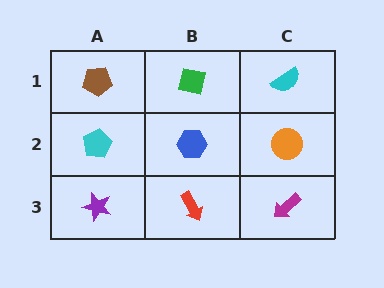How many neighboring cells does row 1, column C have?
2.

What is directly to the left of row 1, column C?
A green square.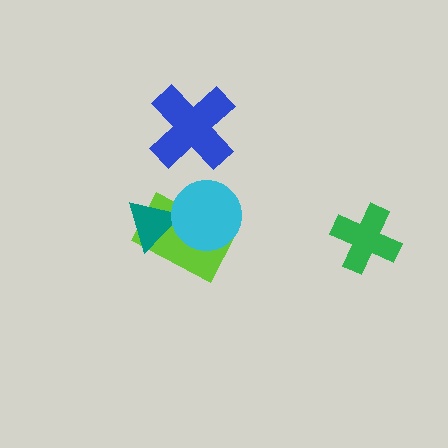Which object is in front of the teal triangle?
The cyan circle is in front of the teal triangle.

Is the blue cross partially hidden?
No, no other shape covers it.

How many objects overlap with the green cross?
0 objects overlap with the green cross.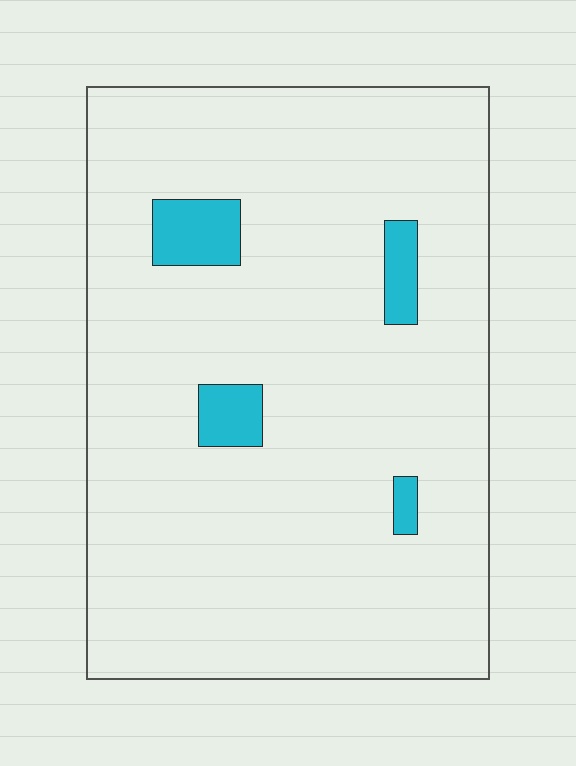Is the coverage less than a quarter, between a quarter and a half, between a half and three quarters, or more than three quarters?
Less than a quarter.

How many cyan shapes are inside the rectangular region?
4.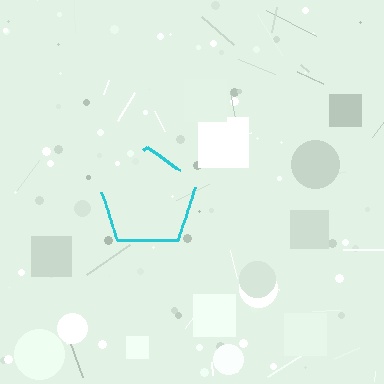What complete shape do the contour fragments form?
The contour fragments form a pentagon.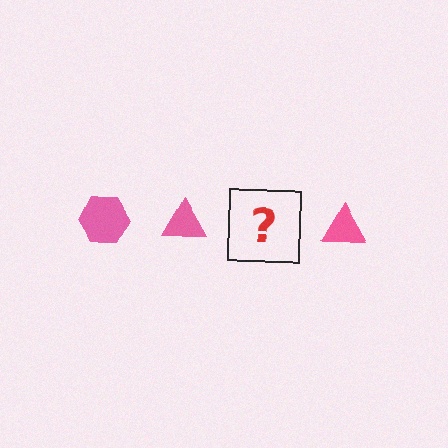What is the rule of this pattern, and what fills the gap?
The rule is that the pattern cycles through hexagon, triangle shapes in pink. The gap should be filled with a pink hexagon.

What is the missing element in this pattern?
The missing element is a pink hexagon.